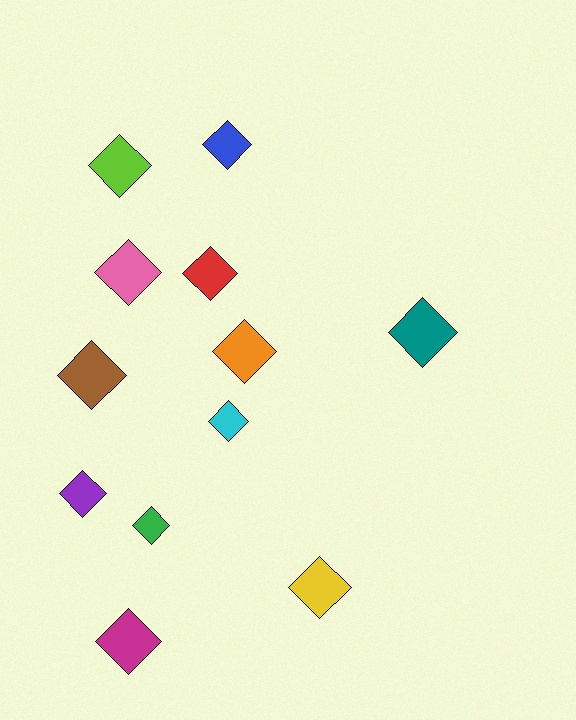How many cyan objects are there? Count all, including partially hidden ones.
There is 1 cyan object.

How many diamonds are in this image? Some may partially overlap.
There are 12 diamonds.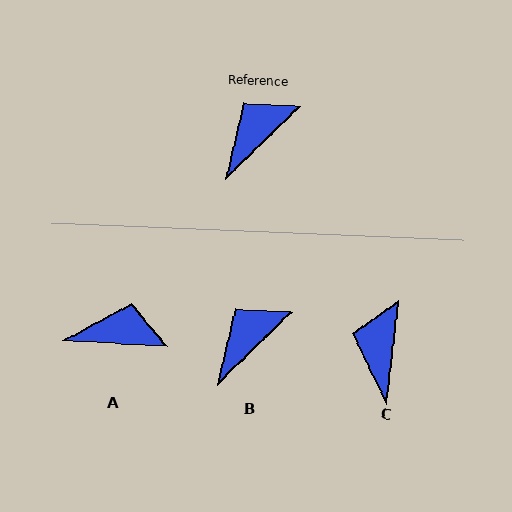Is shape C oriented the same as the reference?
No, it is off by about 39 degrees.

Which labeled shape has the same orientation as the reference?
B.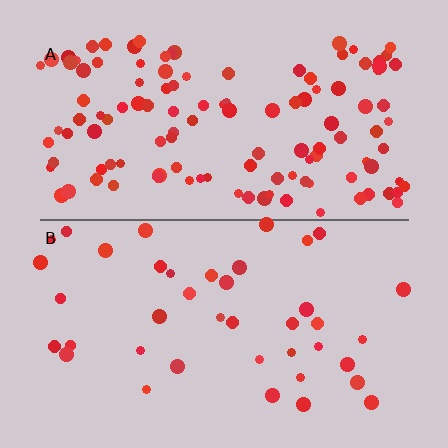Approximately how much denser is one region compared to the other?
Approximately 2.9× — region A over region B.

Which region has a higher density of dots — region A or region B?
A (the top).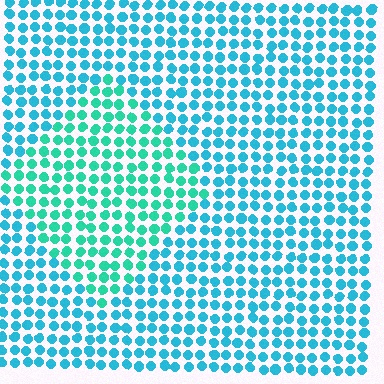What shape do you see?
I see a diamond.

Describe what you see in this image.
The image is filled with small cyan elements in a uniform arrangement. A diamond-shaped region is visible where the elements are tinted to a slightly different hue, forming a subtle color boundary.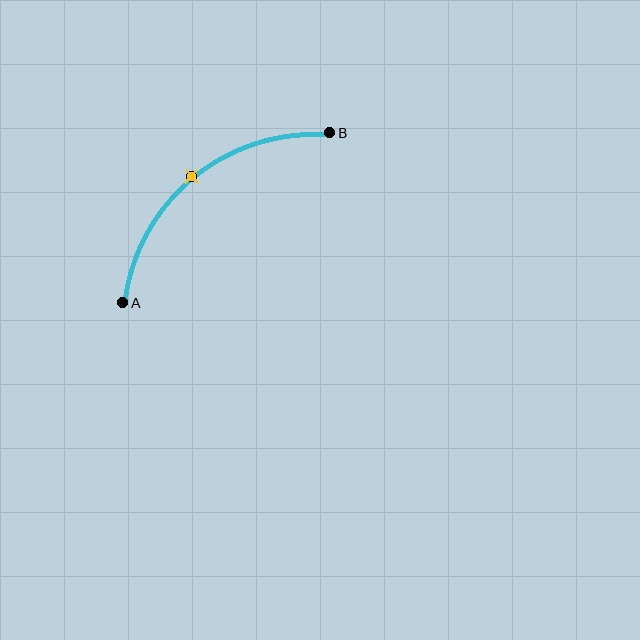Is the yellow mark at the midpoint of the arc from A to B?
Yes. The yellow mark lies on the arc at equal arc-length from both A and B — it is the arc midpoint.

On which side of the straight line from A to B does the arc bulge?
The arc bulges above and to the left of the straight line connecting A and B.